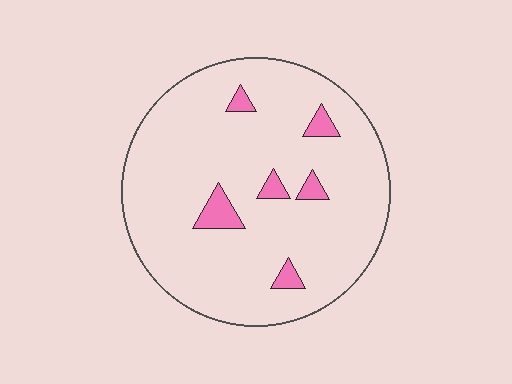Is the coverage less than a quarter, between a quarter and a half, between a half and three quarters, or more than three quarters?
Less than a quarter.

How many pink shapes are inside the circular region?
6.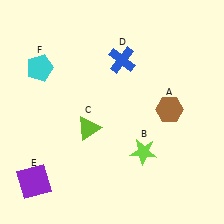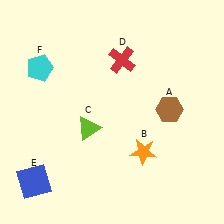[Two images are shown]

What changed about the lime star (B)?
In Image 1, B is lime. In Image 2, it changed to orange.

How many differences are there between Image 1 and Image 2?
There are 3 differences between the two images.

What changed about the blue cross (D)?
In Image 1, D is blue. In Image 2, it changed to red.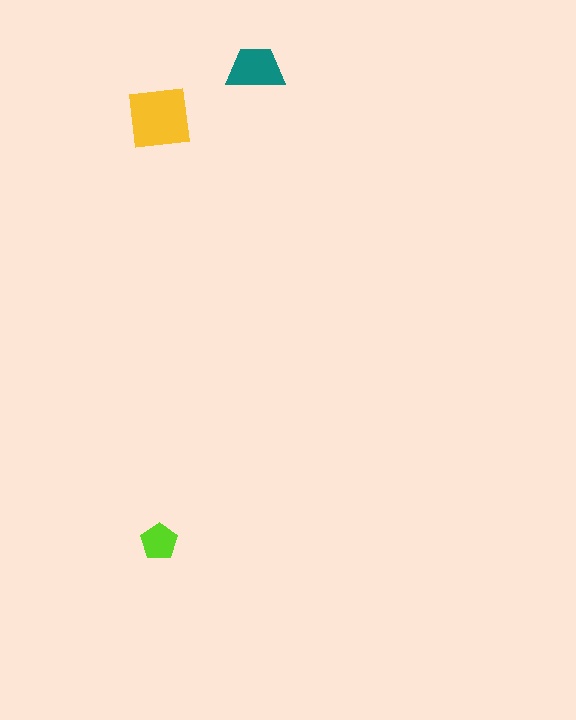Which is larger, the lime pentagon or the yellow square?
The yellow square.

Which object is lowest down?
The lime pentagon is bottommost.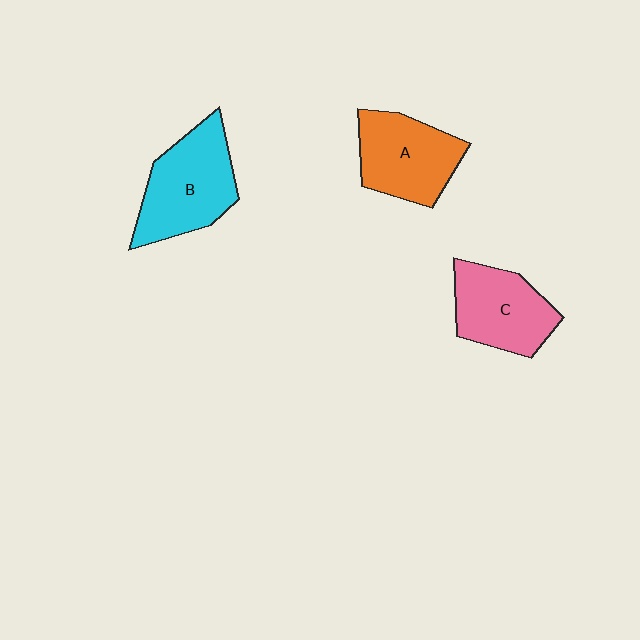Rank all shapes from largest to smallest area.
From largest to smallest: B (cyan), A (orange), C (pink).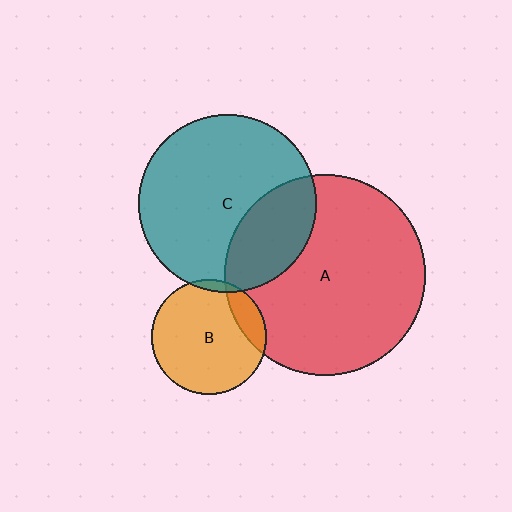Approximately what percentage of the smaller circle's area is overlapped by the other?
Approximately 30%.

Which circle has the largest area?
Circle A (red).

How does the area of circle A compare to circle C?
Approximately 1.3 times.